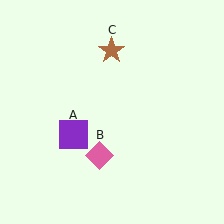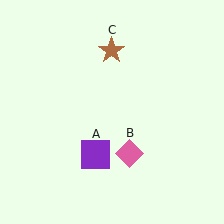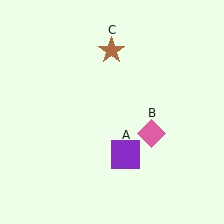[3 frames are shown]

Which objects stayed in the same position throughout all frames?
Brown star (object C) remained stationary.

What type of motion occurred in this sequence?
The purple square (object A), pink diamond (object B) rotated counterclockwise around the center of the scene.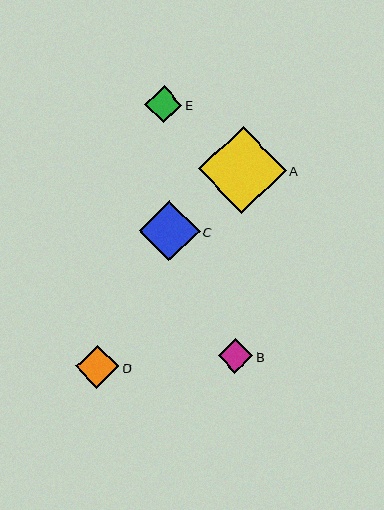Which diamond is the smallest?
Diamond B is the smallest with a size of approximately 34 pixels.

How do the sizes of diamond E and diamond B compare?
Diamond E and diamond B are approximately the same size.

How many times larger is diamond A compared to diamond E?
Diamond A is approximately 2.4 times the size of diamond E.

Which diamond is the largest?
Diamond A is the largest with a size of approximately 87 pixels.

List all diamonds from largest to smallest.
From largest to smallest: A, C, D, E, B.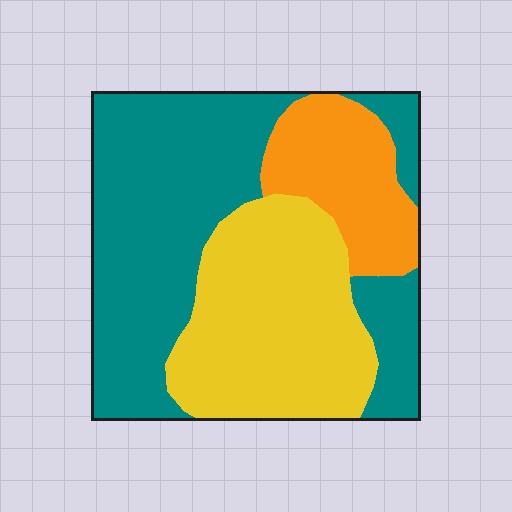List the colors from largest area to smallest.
From largest to smallest: teal, yellow, orange.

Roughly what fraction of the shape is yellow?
Yellow takes up about one third (1/3) of the shape.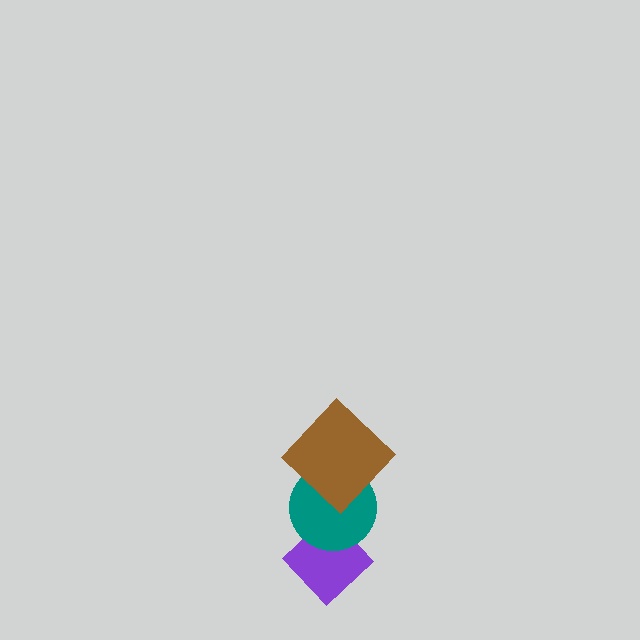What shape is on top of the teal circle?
The brown diamond is on top of the teal circle.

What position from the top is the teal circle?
The teal circle is 2nd from the top.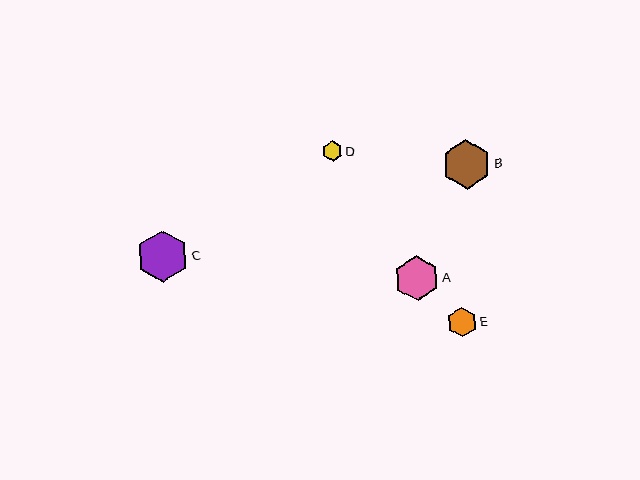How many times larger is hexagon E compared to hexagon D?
Hexagon E is approximately 1.5 times the size of hexagon D.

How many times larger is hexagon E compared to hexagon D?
Hexagon E is approximately 1.5 times the size of hexagon D.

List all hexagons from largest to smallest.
From largest to smallest: C, B, A, E, D.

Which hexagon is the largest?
Hexagon C is the largest with a size of approximately 51 pixels.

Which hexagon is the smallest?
Hexagon D is the smallest with a size of approximately 20 pixels.